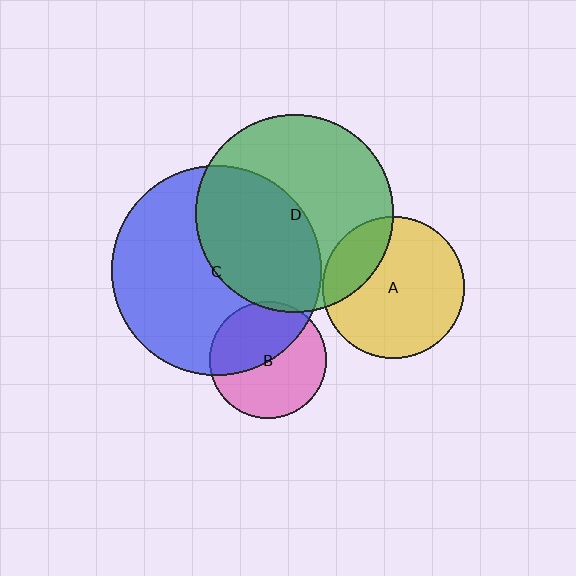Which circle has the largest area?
Circle C (blue).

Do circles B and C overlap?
Yes.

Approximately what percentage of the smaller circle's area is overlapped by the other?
Approximately 45%.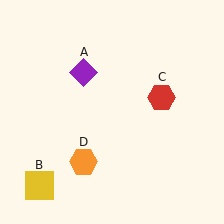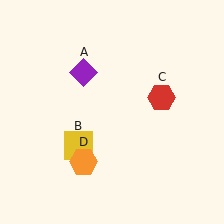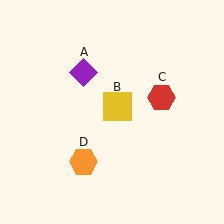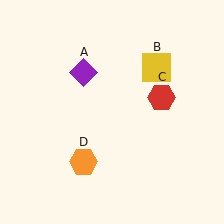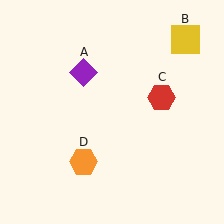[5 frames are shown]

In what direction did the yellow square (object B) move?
The yellow square (object B) moved up and to the right.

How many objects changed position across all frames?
1 object changed position: yellow square (object B).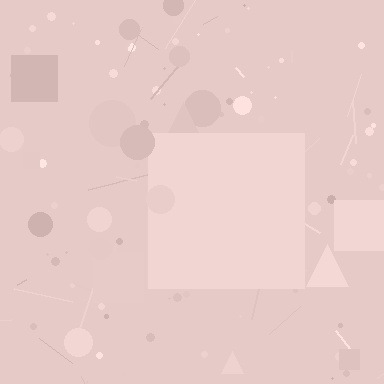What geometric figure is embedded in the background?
A square is embedded in the background.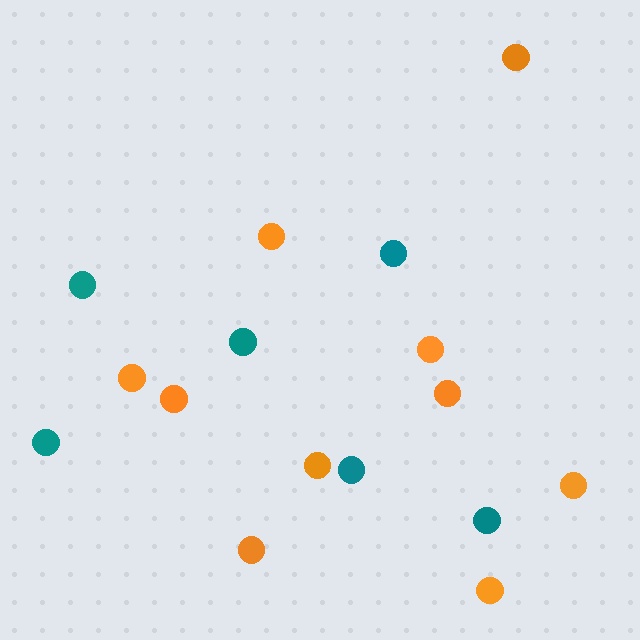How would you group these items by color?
There are 2 groups: one group of teal circles (6) and one group of orange circles (10).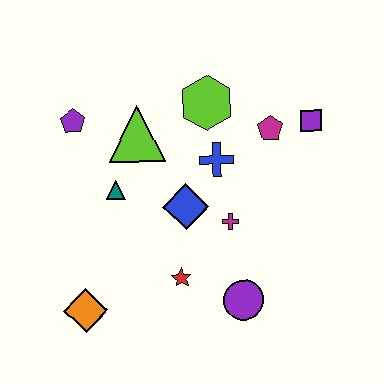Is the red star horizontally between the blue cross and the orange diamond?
Yes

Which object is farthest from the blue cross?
The orange diamond is farthest from the blue cross.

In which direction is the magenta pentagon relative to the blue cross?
The magenta pentagon is to the right of the blue cross.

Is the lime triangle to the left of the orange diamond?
No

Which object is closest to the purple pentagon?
The lime triangle is closest to the purple pentagon.